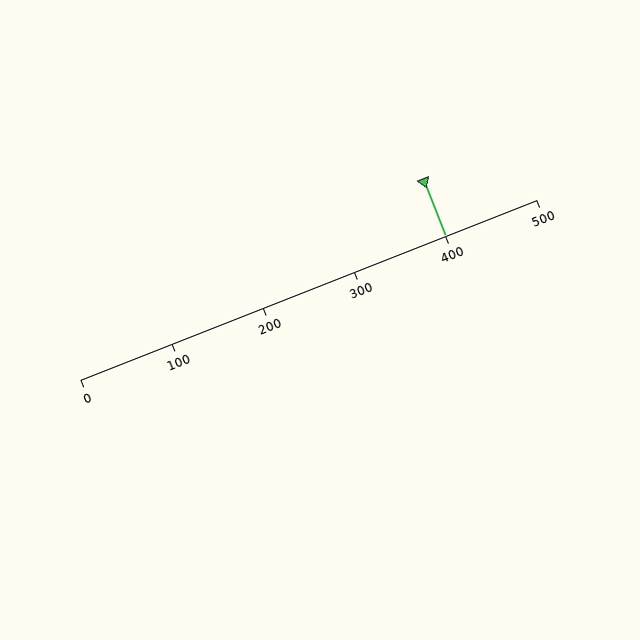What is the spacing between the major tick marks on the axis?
The major ticks are spaced 100 apart.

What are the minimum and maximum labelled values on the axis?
The axis runs from 0 to 500.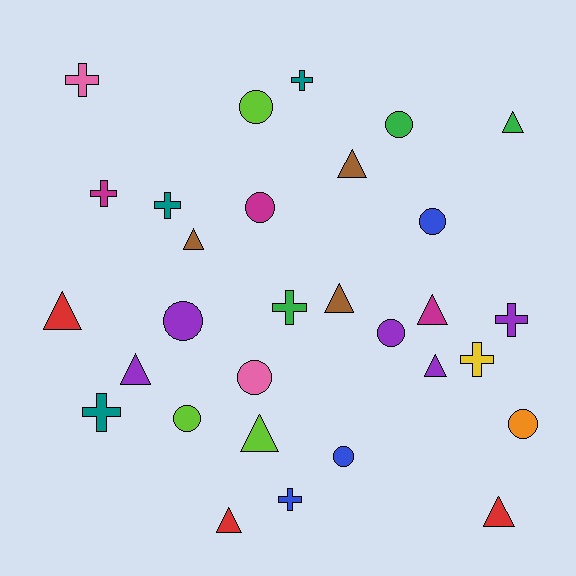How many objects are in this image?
There are 30 objects.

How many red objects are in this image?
There are 3 red objects.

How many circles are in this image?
There are 10 circles.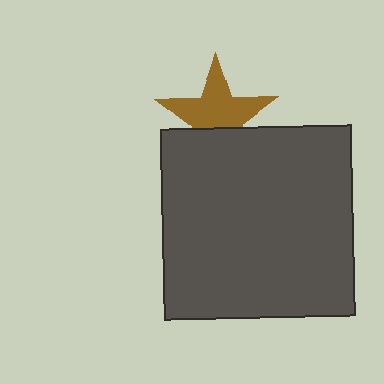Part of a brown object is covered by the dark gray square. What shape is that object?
It is a star.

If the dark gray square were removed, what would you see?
You would see the complete brown star.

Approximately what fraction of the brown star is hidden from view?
Roughly 35% of the brown star is hidden behind the dark gray square.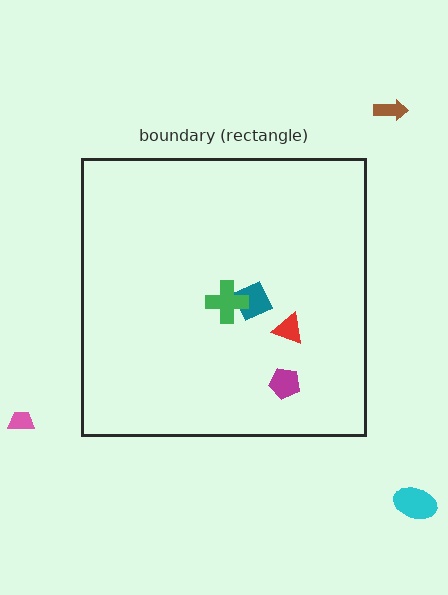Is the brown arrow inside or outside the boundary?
Outside.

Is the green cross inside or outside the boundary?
Inside.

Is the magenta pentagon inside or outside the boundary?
Inside.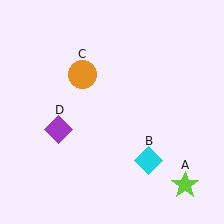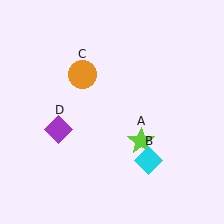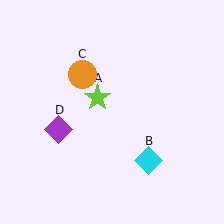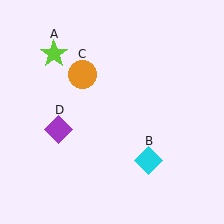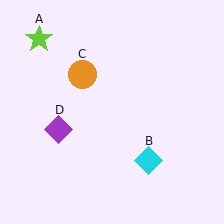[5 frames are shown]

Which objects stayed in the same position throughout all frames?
Cyan diamond (object B) and orange circle (object C) and purple diamond (object D) remained stationary.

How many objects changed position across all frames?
1 object changed position: lime star (object A).